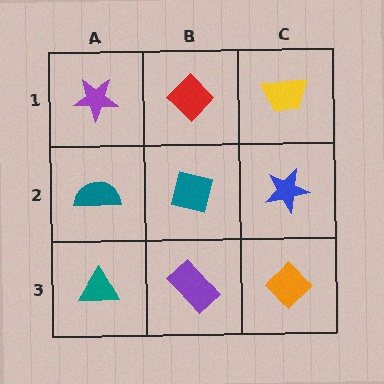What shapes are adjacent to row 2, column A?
A purple star (row 1, column A), a teal triangle (row 3, column A), a teal square (row 2, column B).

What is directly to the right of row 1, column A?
A red diamond.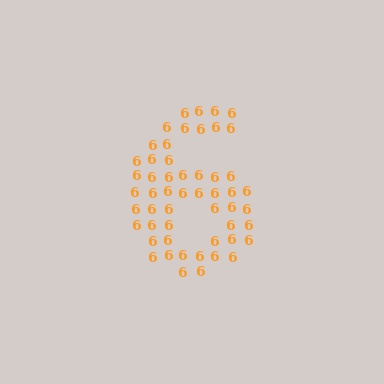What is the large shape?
The large shape is the digit 6.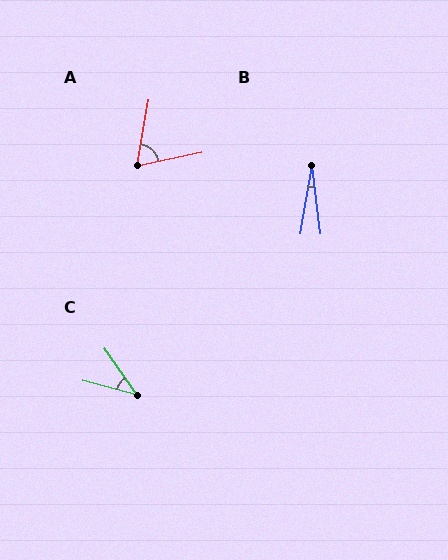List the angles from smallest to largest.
B (17°), C (41°), A (68°).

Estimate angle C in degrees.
Approximately 41 degrees.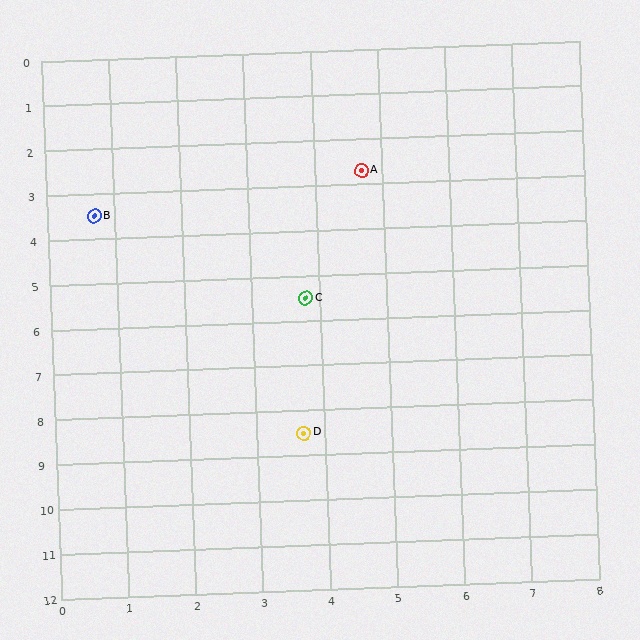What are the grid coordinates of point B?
Point B is at approximately (0.7, 3.5).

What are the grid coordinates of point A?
Point A is at approximately (4.7, 2.7).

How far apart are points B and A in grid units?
Points B and A are about 4.1 grid units apart.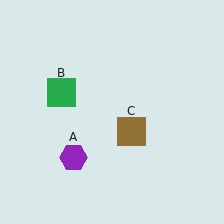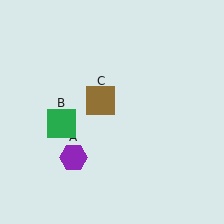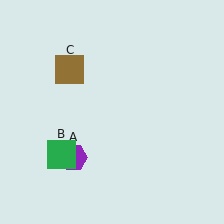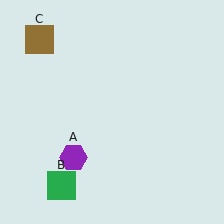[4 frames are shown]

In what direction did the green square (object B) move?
The green square (object B) moved down.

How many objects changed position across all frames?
2 objects changed position: green square (object B), brown square (object C).